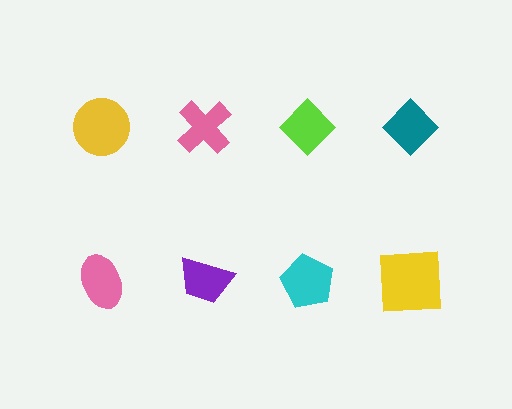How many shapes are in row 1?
4 shapes.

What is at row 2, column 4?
A yellow square.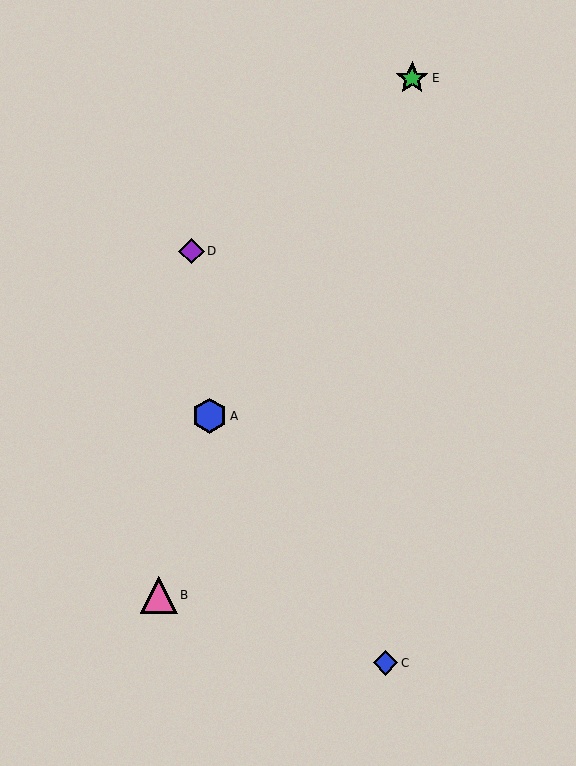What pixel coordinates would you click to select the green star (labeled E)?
Click at (412, 78) to select the green star E.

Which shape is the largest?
The pink triangle (labeled B) is the largest.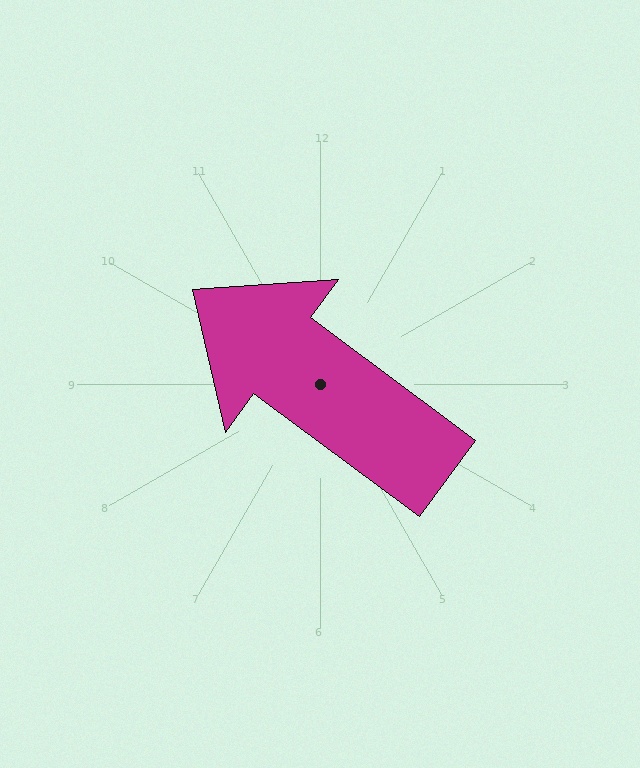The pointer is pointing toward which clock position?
Roughly 10 o'clock.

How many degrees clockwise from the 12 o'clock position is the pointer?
Approximately 307 degrees.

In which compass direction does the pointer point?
Northwest.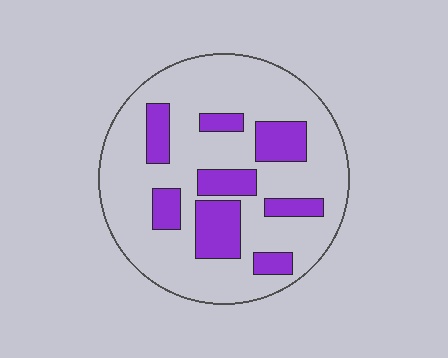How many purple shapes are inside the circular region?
8.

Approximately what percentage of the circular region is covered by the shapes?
Approximately 25%.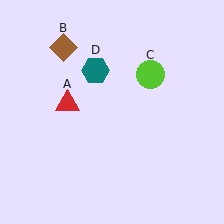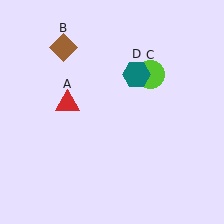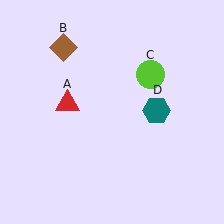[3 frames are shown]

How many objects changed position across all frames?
1 object changed position: teal hexagon (object D).